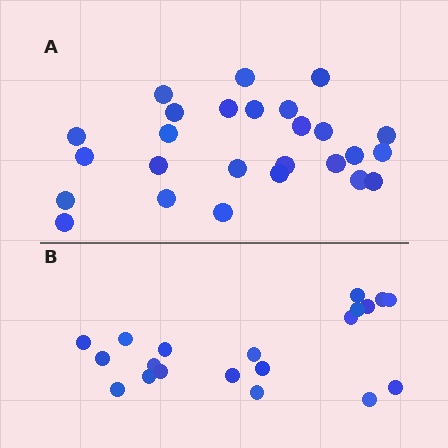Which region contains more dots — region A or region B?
Region A (the top region) has more dots.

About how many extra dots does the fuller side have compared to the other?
Region A has about 6 more dots than region B.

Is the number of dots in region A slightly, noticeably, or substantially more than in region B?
Region A has noticeably more, but not dramatically so. The ratio is roughly 1.3 to 1.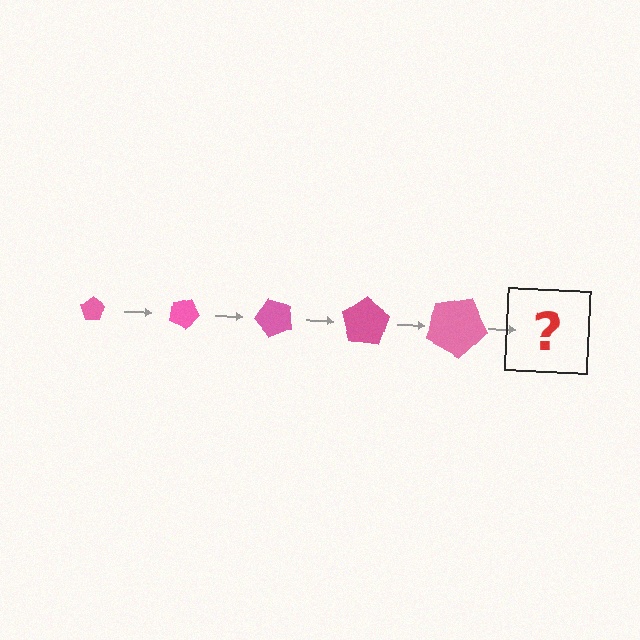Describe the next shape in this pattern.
It should be a pentagon, larger than the previous one and rotated 125 degrees from the start.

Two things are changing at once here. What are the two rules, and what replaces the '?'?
The two rules are that the pentagon grows larger each step and it rotates 25 degrees each step. The '?' should be a pentagon, larger than the previous one and rotated 125 degrees from the start.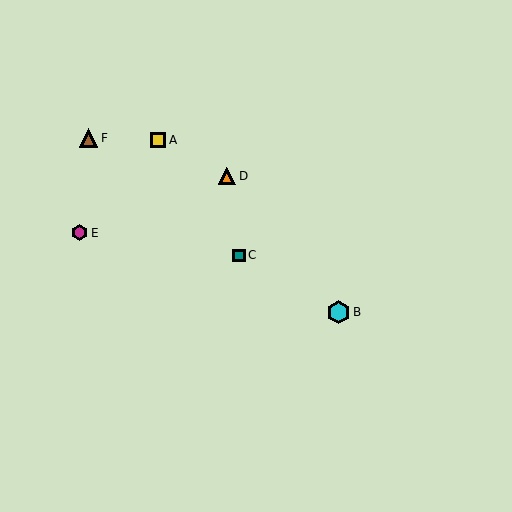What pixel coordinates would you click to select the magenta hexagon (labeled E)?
Click at (80, 233) to select the magenta hexagon E.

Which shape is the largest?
The cyan hexagon (labeled B) is the largest.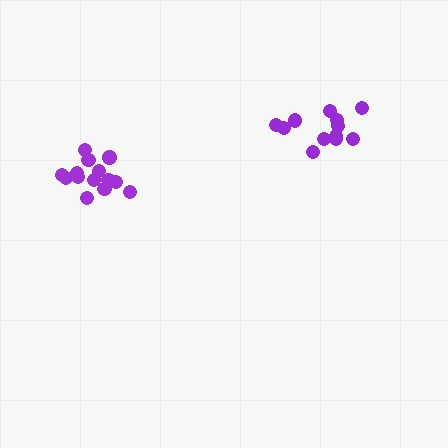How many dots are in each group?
Group 1: 12 dots, Group 2: 14 dots (26 total).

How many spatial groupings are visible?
There are 2 spatial groupings.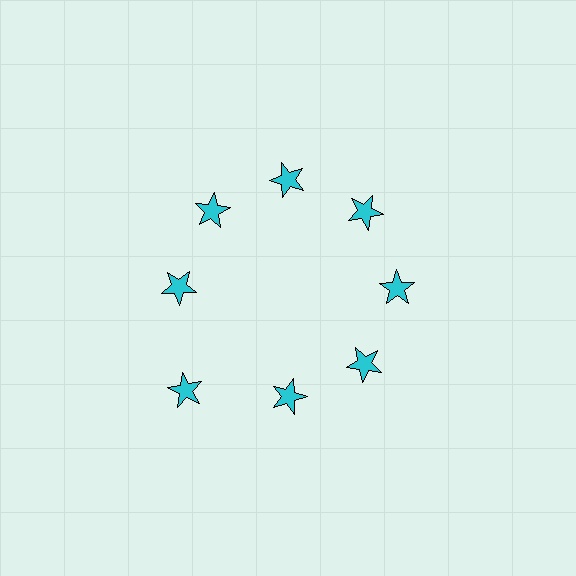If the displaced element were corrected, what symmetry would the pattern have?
It would have 8-fold rotational symmetry — the pattern would map onto itself every 45 degrees.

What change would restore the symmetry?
The symmetry would be restored by moving it inward, back onto the ring so that all 8 stars sit at equal angles and equal distance from the center.